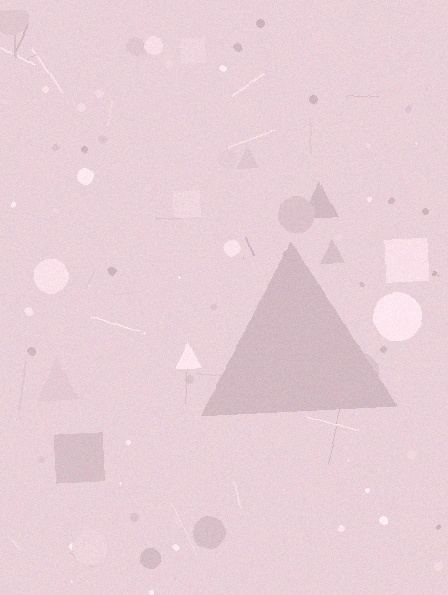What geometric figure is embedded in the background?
A triangle is embedded in the background.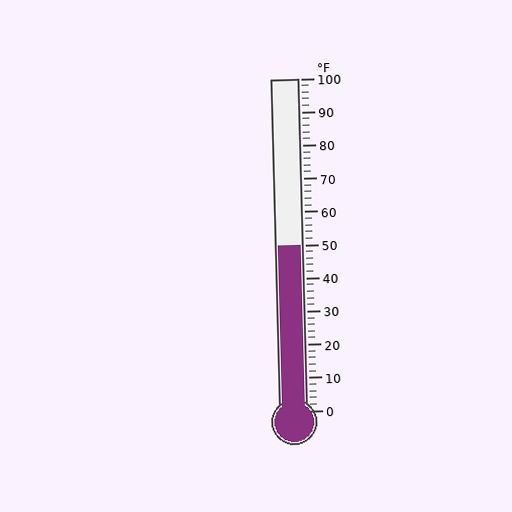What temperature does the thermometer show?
The thermometer shows approximately 50°F.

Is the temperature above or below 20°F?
The temperature is above 20°F.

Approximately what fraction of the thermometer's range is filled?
The thermometer is filled to approximately 50% of its range.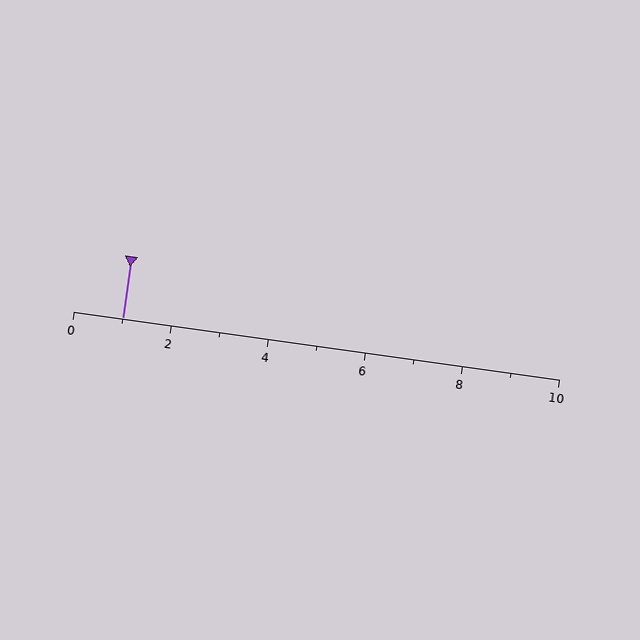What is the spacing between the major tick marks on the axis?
The major ticks are spaced 2 apart.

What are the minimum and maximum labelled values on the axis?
The axis runs from 0 to 10.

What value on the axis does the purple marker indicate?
The marker indicates approximately 1.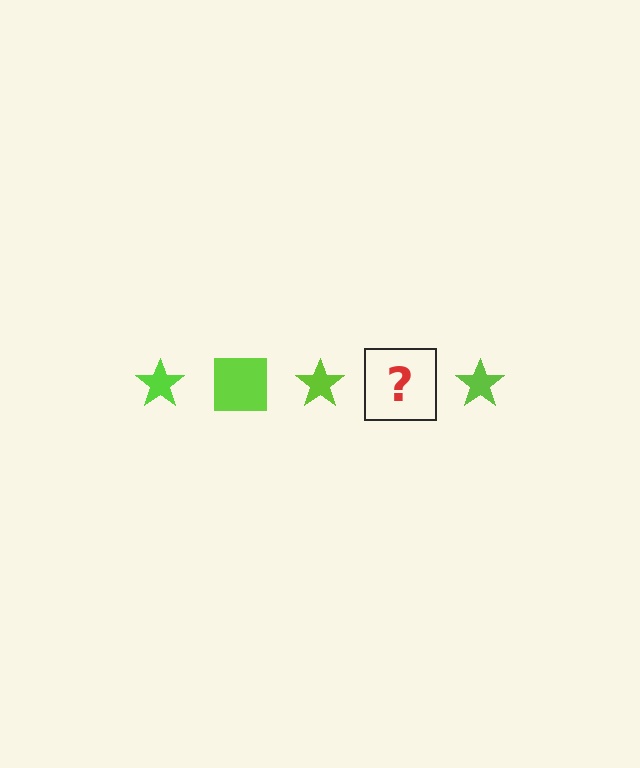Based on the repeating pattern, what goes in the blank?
The blank should be a lime square.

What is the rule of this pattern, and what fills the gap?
The rule is that the pattern cycles through star, square shapes in lime. The gap should be filled with a lime square.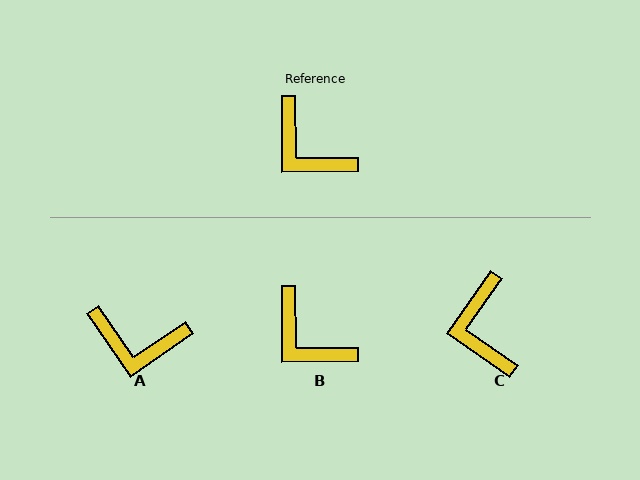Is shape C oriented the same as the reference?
No, it is off by about 35 degrees.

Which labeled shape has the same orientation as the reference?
B.